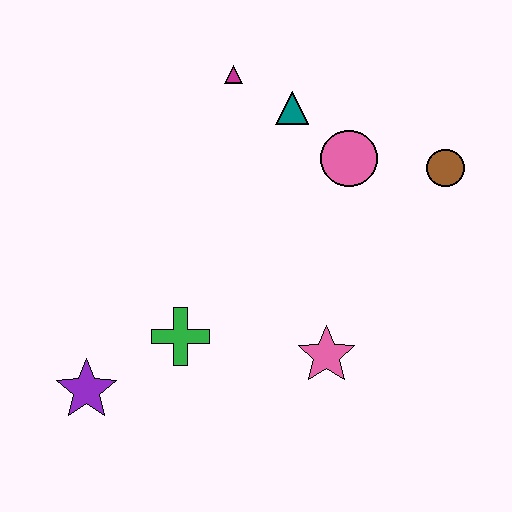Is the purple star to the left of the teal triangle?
Yes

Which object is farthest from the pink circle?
The purple star is farthest from the pink circle.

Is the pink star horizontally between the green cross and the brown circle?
Yes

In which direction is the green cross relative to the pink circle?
The green cross is below the pink circle.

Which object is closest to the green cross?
The purple star is closest to the green cross.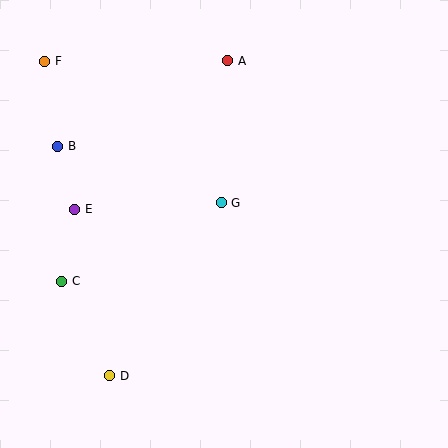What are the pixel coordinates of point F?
Point F is at (45, 61).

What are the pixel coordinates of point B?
Point B is at (57, 146).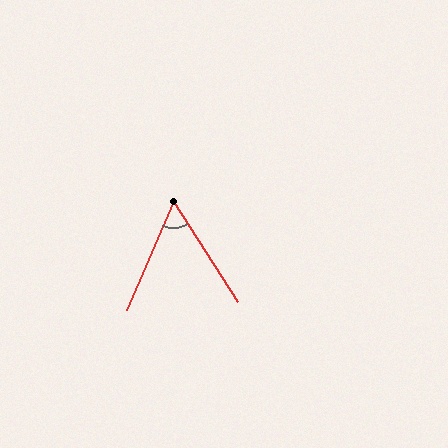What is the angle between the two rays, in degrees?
Approximately 56 degrees.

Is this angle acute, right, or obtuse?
It is acute.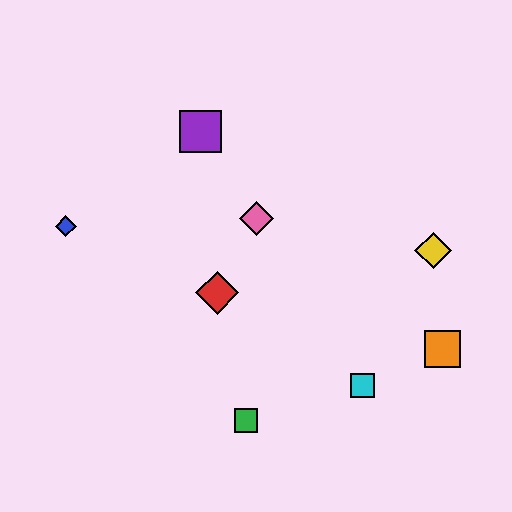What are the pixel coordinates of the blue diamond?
The blue diamond is at (66, 226).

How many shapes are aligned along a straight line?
3 shapes (the purple square, the cyan square, the pink diamond) are aligned along a straight line.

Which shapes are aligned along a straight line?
The purple square, the cyan square, the pink diamond are aligned along a straight line.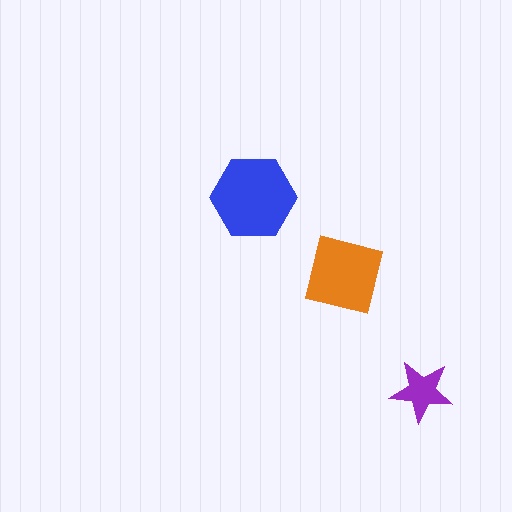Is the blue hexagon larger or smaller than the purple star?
Larger.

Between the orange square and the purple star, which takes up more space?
The orange square.